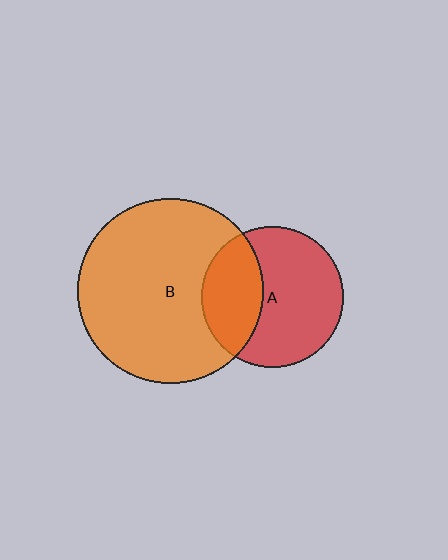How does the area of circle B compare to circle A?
Approximately 1.7 times.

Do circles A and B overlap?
Yes.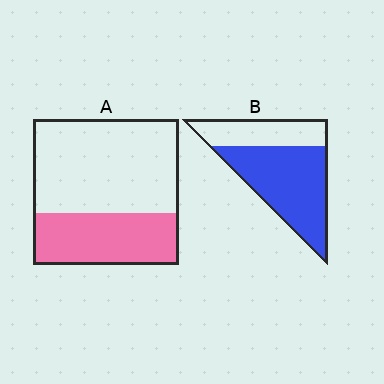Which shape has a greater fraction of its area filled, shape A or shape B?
Shape B.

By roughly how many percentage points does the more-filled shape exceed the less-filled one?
By roughly 30 percentage points (B over A).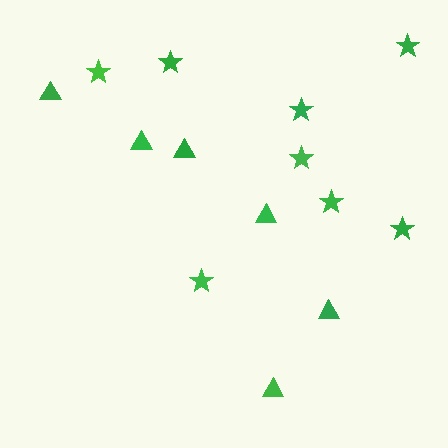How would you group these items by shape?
There are 2 groups: one group of stars (8) and one group of triangles (6).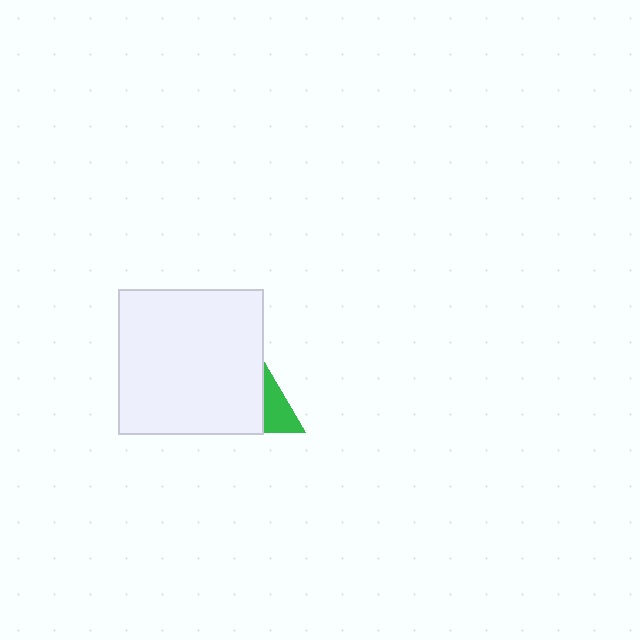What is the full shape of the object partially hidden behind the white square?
The partially hidden object is a green triangle.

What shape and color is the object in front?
The object in front is a white square.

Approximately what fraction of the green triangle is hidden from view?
Roughly 54% of the green triangle is hidden behind the white square.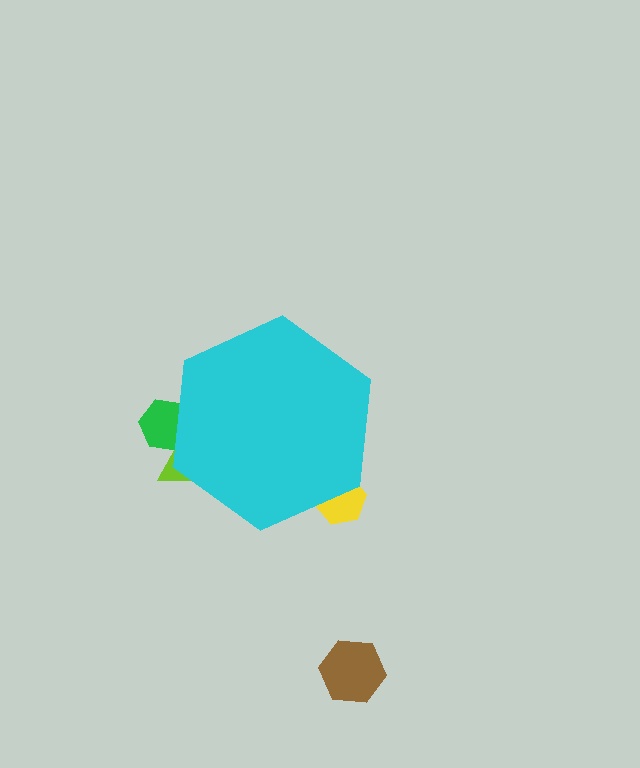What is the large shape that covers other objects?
A cyan hexagon.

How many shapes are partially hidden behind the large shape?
3 shapes are partially hidden.